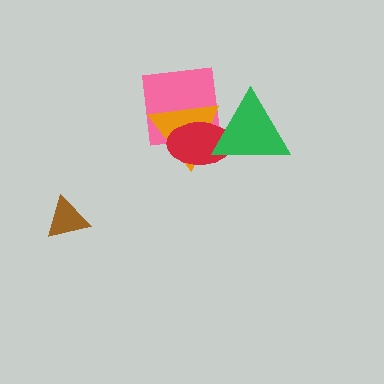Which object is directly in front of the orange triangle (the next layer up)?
The red ellipse is directly in front of the orange triangle.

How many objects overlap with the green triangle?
2 objects overlap with the green triangle.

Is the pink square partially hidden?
Yes, it is partially covered by another shape.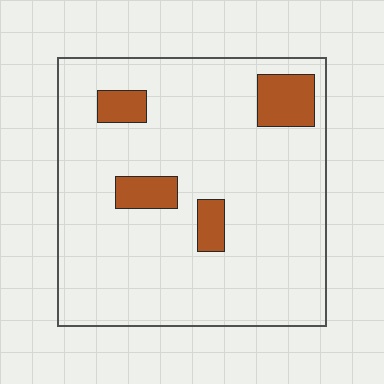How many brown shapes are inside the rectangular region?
4.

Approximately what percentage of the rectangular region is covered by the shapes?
Approximately 10%.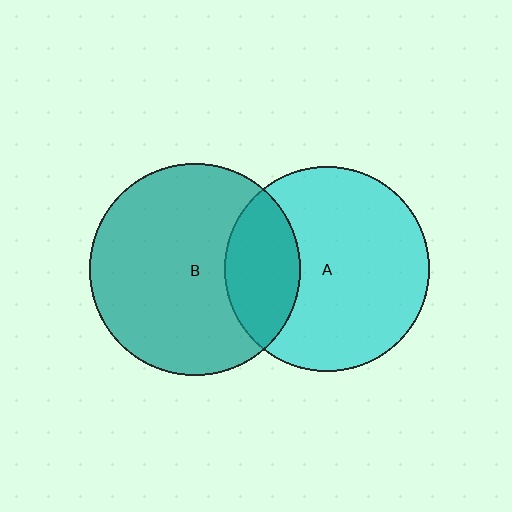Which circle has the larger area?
Circle B (teal).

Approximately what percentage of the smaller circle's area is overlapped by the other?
Approximately 25%.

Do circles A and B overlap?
Yes.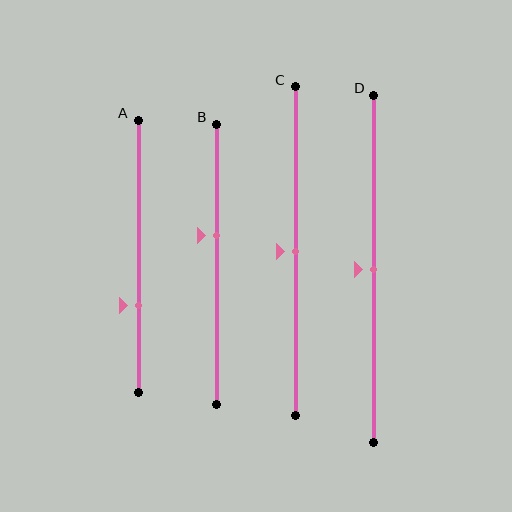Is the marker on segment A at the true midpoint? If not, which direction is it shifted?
No, the marker on segment A is shifted downward by about 18% of the segment length.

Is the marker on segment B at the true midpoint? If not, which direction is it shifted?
No, the marker on segment B is shifted upward by about 10% of the segment length.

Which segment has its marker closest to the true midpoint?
Segment C has its marker closest to the true midpoint.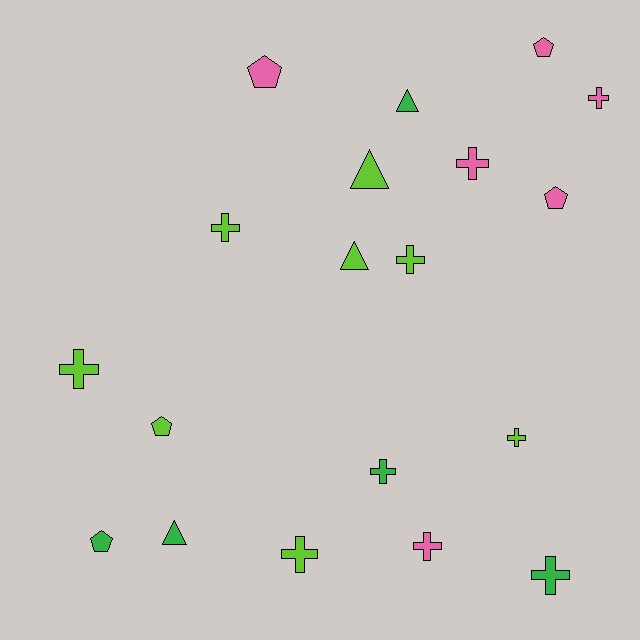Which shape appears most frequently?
Cross, with 10 objects.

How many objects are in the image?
There are 19 objects.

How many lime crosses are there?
There are 5 lime crosses.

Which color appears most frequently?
Lime, with 8 objects.